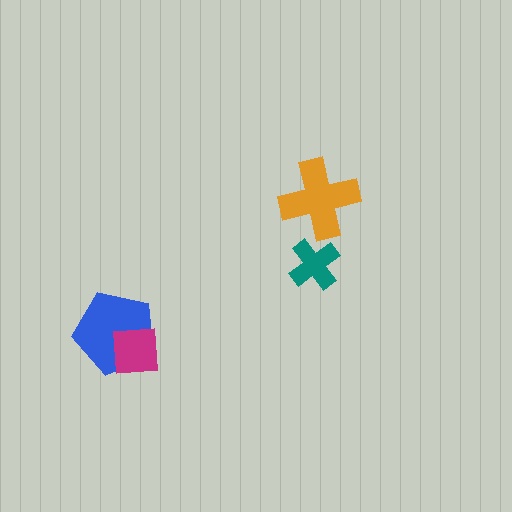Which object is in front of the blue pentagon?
The magenta square is in front of the blue pentagon.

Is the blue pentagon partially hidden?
Yes, it is partially covered by another shape.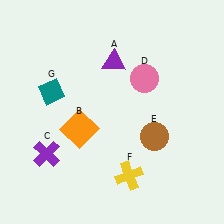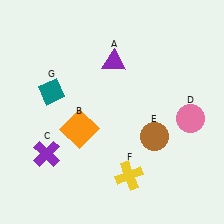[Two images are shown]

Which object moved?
The pink circle (D) moved right.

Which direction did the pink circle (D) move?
The pink circle (D) moved right.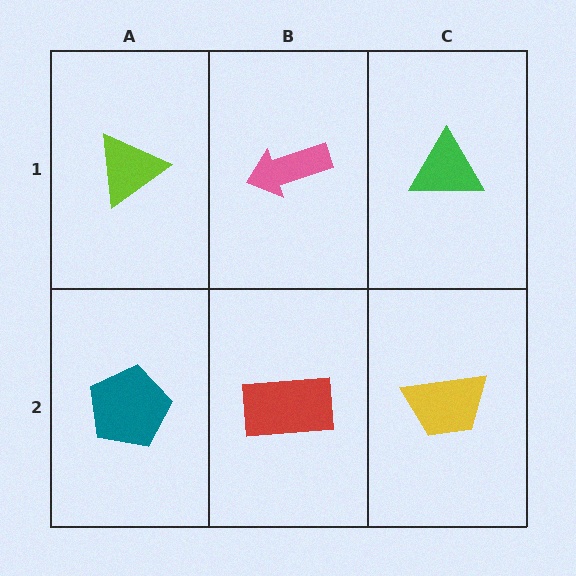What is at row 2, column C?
A yellow trapezoid.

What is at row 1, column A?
A lime triangle.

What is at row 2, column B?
A red rectangle.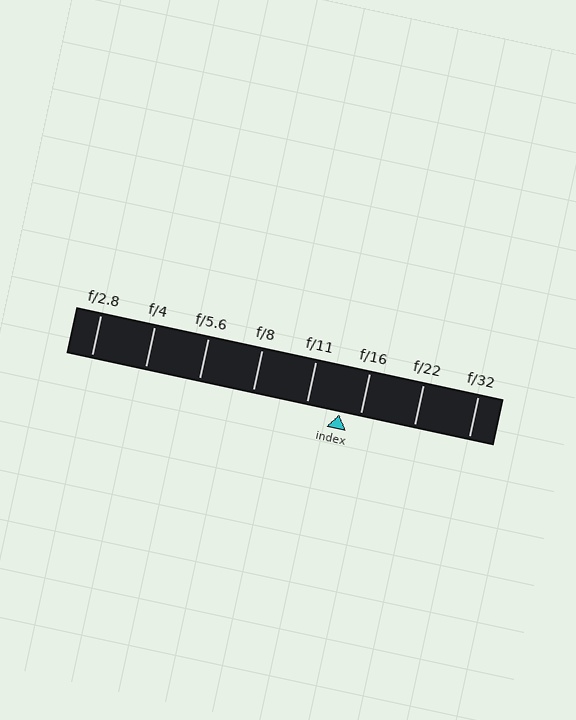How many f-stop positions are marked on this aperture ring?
There are 8 f-stop positions marked.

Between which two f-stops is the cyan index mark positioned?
The index mark is between f/11 and f/16.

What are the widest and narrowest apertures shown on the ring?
The widest aperture shown is f/2.8 and the narrowest is f/32.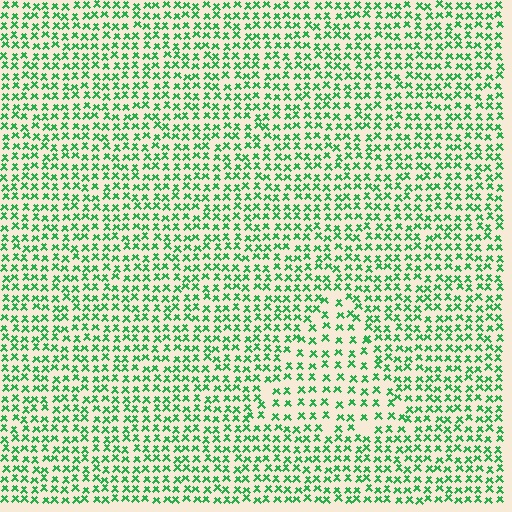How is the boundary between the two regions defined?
The boundary is defined by a change in element density (approximately 1.6x ratio). All elements are the same color, size, and shape.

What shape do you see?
I see a triangle.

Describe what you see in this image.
The image contains small green elements arranged at two different densities. A triangle-shaped region is visible where the elements are less densely packed than the surrounding area.